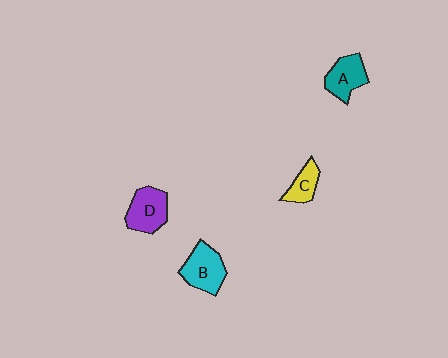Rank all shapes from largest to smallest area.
From largest to smallest: B (cyan), D (purple), A (teal), C (yellow).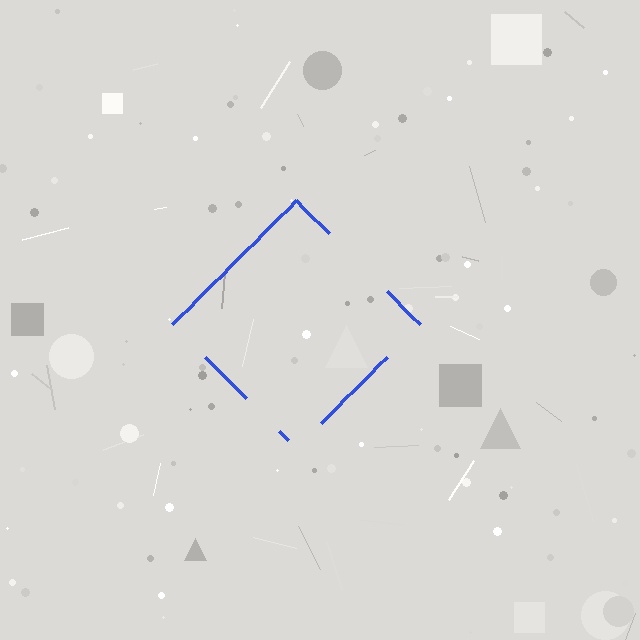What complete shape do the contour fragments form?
The contour fragments form a diamond.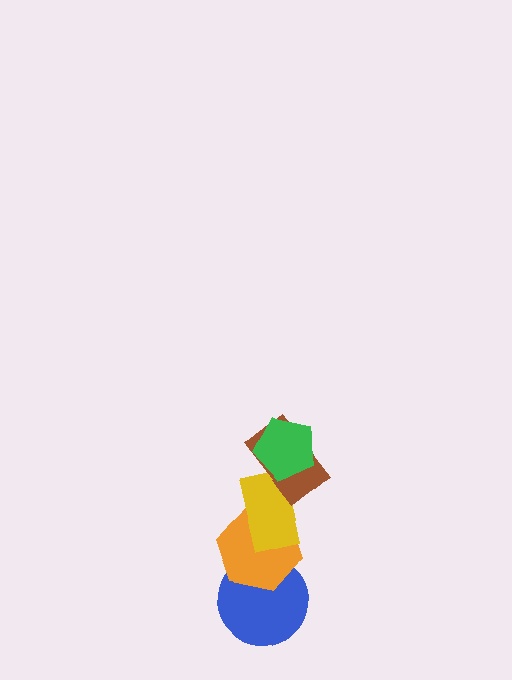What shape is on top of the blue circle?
The orange hexagon is on top of the blue circle.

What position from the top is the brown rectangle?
The brown rectangle is 2nd from the top.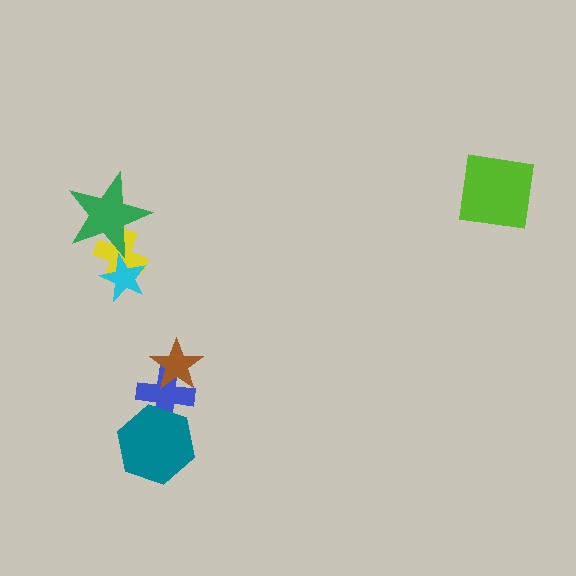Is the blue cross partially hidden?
Yes, it is partially covered by another shape.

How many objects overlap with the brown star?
1 object overlaps with the brown star.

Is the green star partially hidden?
No, no other shape covers it.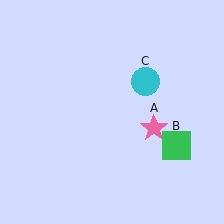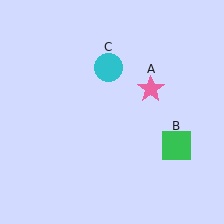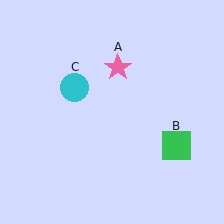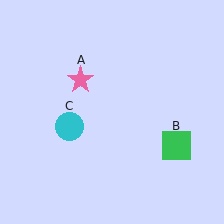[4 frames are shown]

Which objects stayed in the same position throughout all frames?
Green square (object B) remained stationary.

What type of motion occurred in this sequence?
The pink star (object A), cyan circle (object C) rotated counterclockwise around the center of the scene.